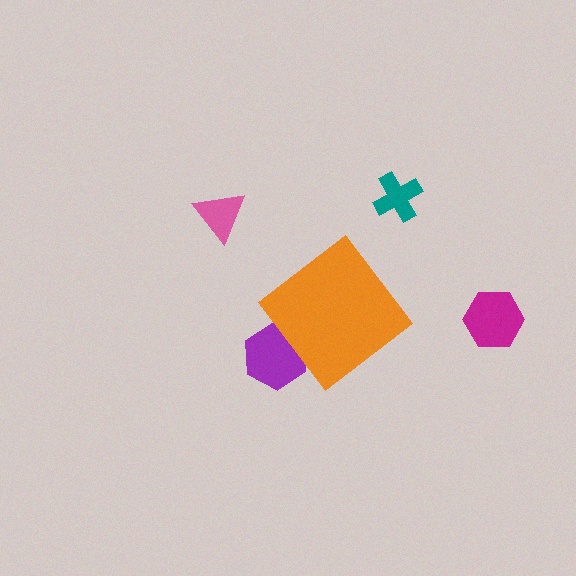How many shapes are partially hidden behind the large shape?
1 shape is partially hidden.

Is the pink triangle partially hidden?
No, the pink triangle is fully visible.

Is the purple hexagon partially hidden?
Yes, the purple hexagon is partially hidden behind the orange diamond.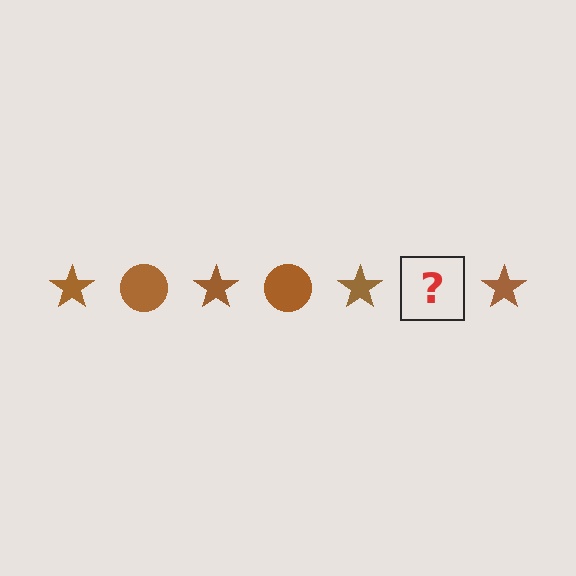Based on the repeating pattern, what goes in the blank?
The blank should be a brown circle.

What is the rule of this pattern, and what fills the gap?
The rule is that the pattern cycles through star, circle shapes in brown. The gap should be filled with a brown circle.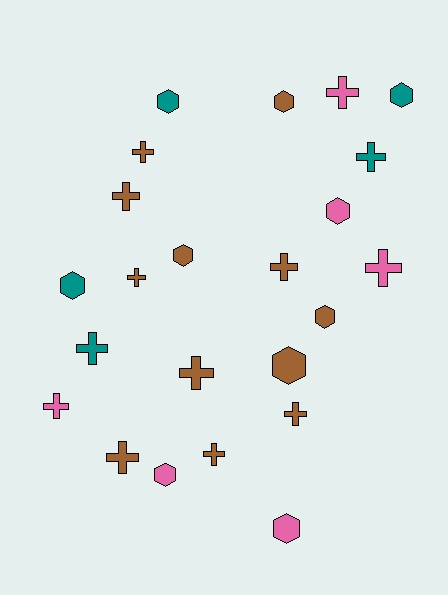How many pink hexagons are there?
There are 3 pink hexagons.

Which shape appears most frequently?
Cross, with 13 objects.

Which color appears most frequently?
Brown, with 12 objects.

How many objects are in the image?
There are 23 objects.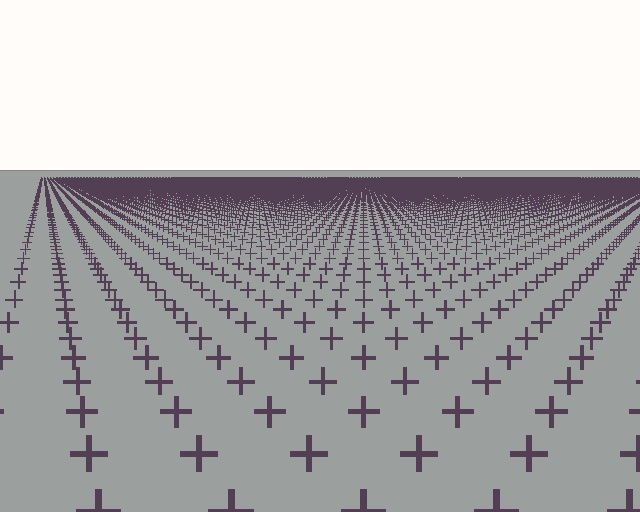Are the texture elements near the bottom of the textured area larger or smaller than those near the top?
Larger. Near the bottom, elements are closer to the viewer and appear at a bigger on-screen size.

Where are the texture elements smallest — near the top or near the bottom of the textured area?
Near the top.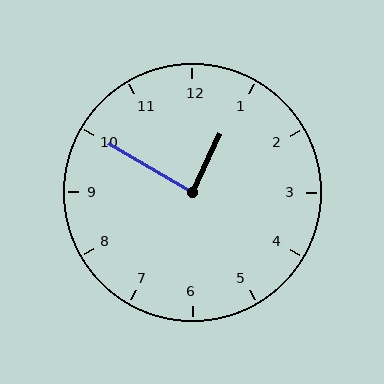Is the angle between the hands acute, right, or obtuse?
It is right.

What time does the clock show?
12:50.